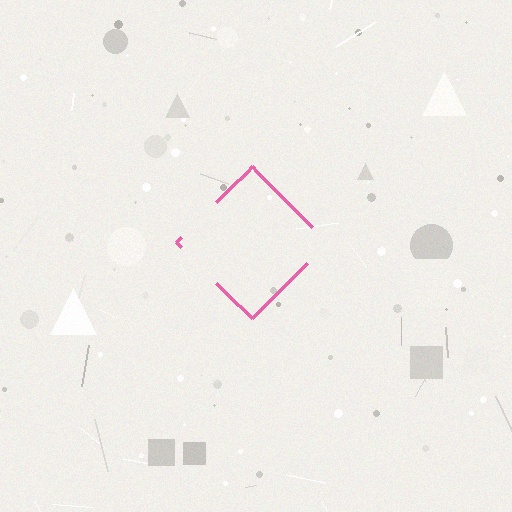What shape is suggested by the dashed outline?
The dashed outline suggests a diamond.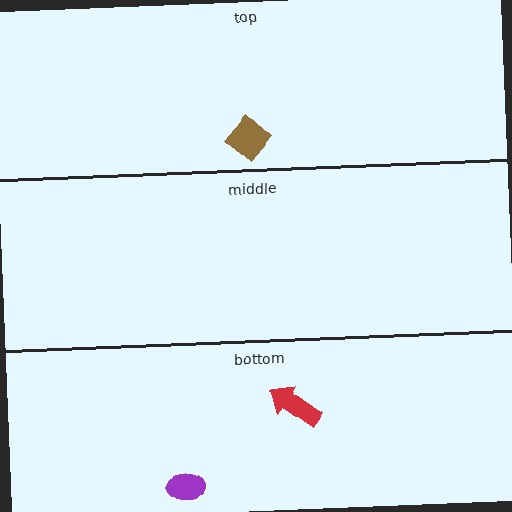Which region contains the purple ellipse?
The bottom region.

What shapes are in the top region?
The brown diamond.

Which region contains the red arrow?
The bottom region.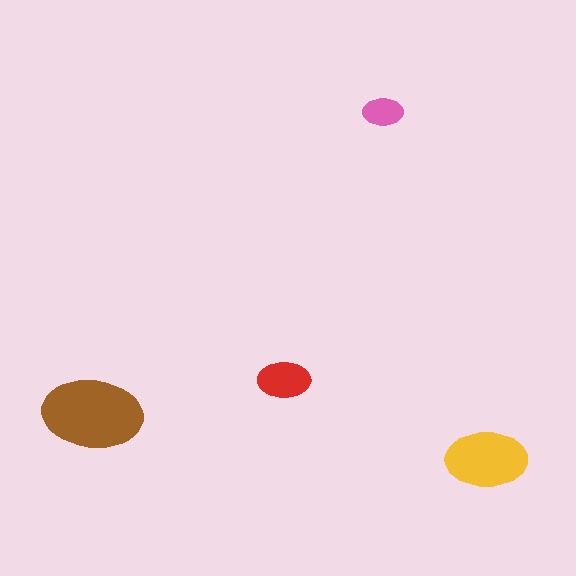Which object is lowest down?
The yellow ellipse is bottommost.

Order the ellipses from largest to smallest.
the brown one, the yellow one, the red one, the pink one.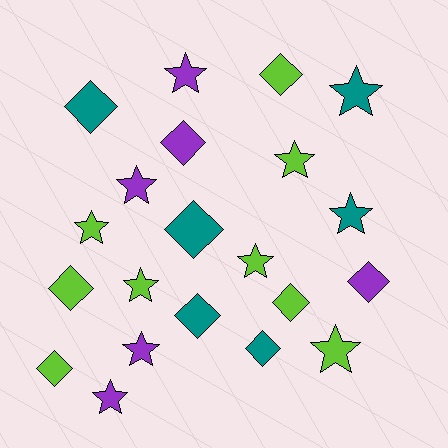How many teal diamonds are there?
There are 4 teal diamonds.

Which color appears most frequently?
Lime, with 9 objects.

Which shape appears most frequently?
Star, with 11 objects.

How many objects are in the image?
There are 21 objects.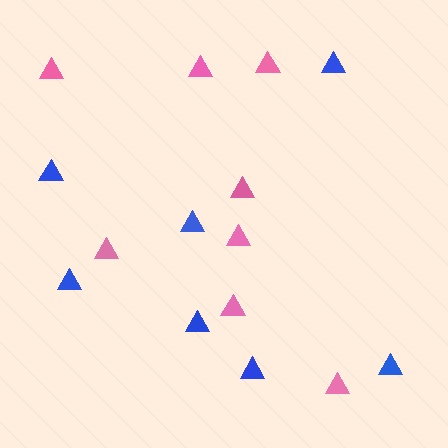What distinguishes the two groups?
There are 2 groups: one group of pink triangles (8) and one group of blue triangles (7).